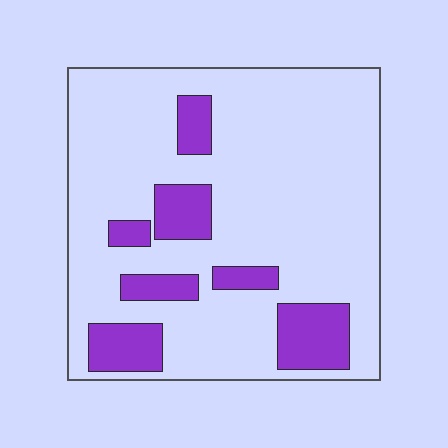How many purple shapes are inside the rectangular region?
7.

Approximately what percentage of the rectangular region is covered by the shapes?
Approximately 20%.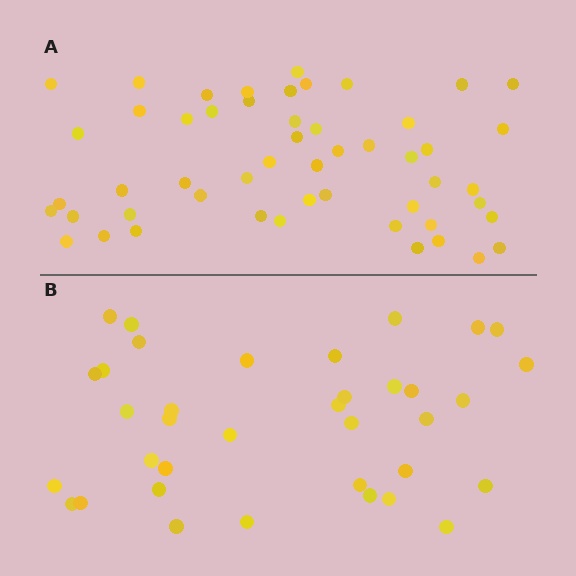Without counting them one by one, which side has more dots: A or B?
Region A (the top region) has more dots.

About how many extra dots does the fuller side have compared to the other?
Region A has approximately 15 more dots than region B.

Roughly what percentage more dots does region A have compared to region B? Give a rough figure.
About 45% more.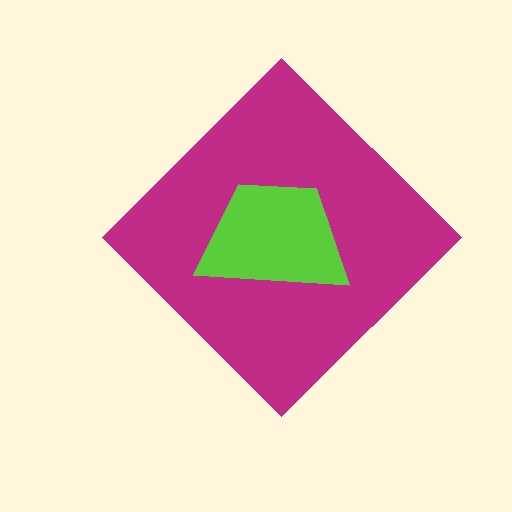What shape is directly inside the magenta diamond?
The lime trapezoid.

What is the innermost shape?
The lime trapezoid.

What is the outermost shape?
The magenta diamond.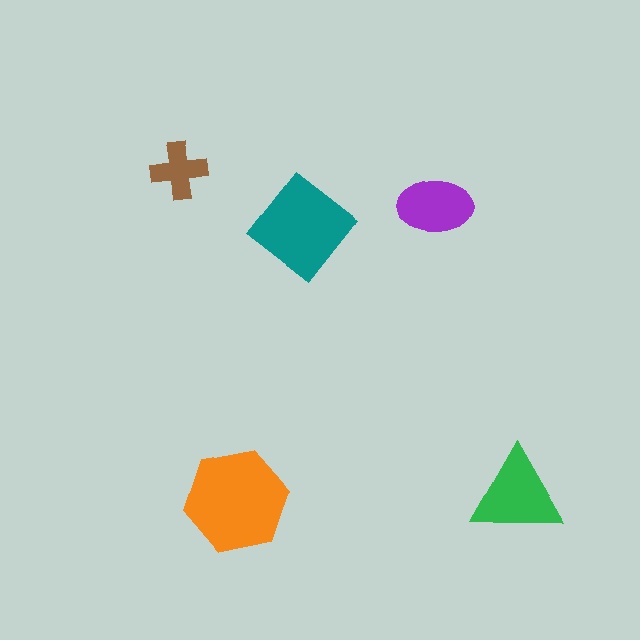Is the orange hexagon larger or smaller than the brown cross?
Larger.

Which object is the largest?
The orange hexagon.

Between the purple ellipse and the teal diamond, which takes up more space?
The teal diamond.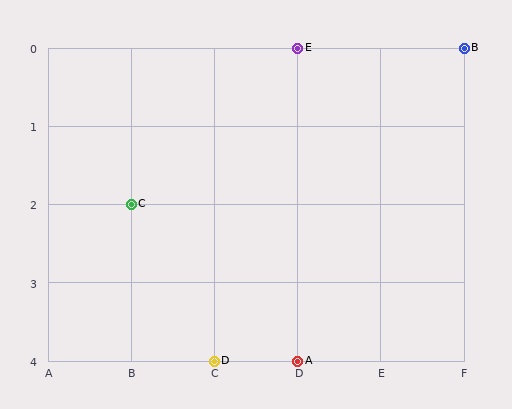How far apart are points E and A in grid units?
Points E and A are 4 rows apart.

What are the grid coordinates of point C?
Point C is at grid coordinates (B, 2).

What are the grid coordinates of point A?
Point A is at grid coordinates (D, 4).